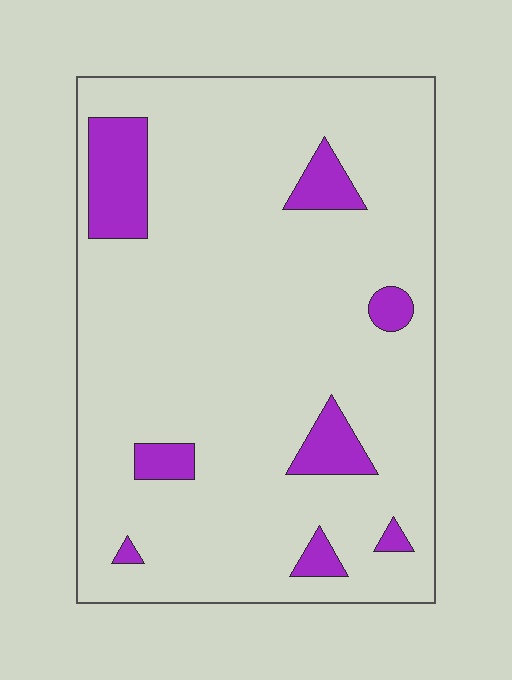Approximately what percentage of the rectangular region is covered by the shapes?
Approximately 10%.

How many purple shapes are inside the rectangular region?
8.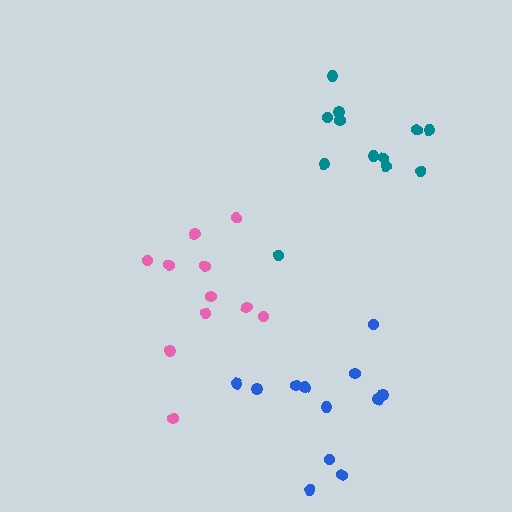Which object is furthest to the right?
The teal cluster is rightmost.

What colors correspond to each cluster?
The clusters are colored: teal, pink, blue.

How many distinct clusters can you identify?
There are 3 distinct clusters.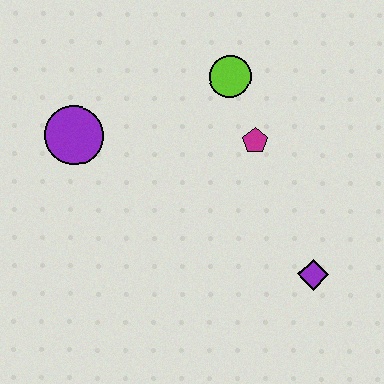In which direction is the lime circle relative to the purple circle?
The lime circle is to the right of the purple circle.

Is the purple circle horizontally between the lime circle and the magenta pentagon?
No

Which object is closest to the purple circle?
The lime circle is closest to the purple circle.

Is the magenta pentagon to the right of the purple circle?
Yes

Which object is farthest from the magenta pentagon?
The purple circle is farthest from the magenta pentagon.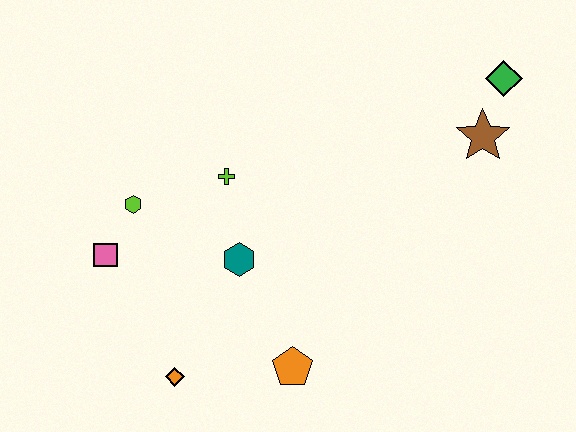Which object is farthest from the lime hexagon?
The green diamond is farthest from the lime hexagon.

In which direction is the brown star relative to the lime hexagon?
The brown star is to the right of the lime hexagon.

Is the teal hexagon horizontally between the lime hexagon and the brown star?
Yes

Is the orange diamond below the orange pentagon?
Yes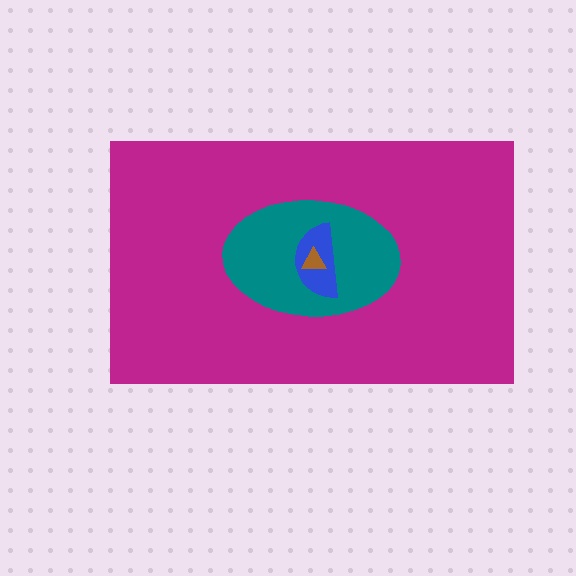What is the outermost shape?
The magenta rectangle.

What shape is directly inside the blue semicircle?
The brown triangle.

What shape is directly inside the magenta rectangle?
The teal ellipse.